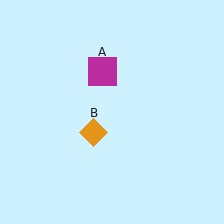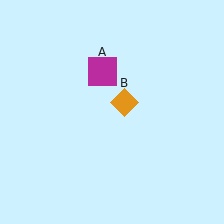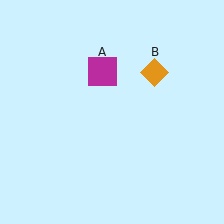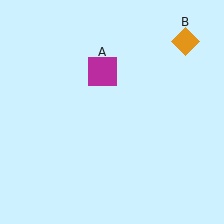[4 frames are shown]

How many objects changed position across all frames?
1 object changed position: orange diamond (object B).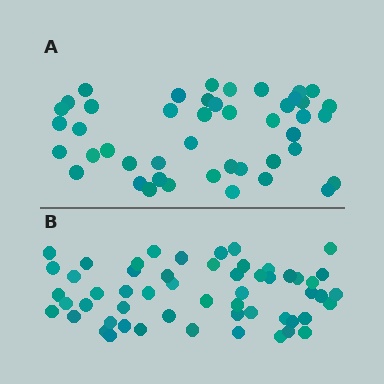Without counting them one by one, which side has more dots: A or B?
Region B (the bottom region) has more dots.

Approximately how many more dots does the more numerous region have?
Region B has roughly 10 or so more dots than region A.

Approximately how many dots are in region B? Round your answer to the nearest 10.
About 60 dots. (The exact count is 55, which rounds to 60.)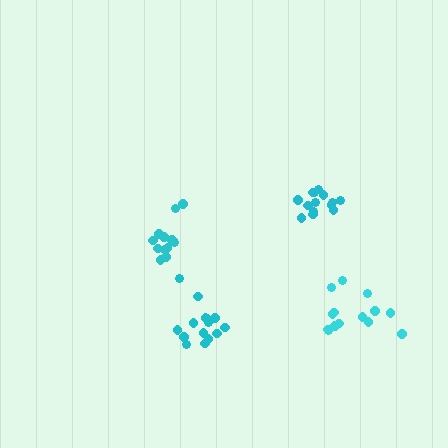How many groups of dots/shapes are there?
There are 4 groups.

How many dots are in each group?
Group 1: 12 dots, Group 2: 14 dots, Group 3: 15 dots, Group 4: 14 dots (55 total).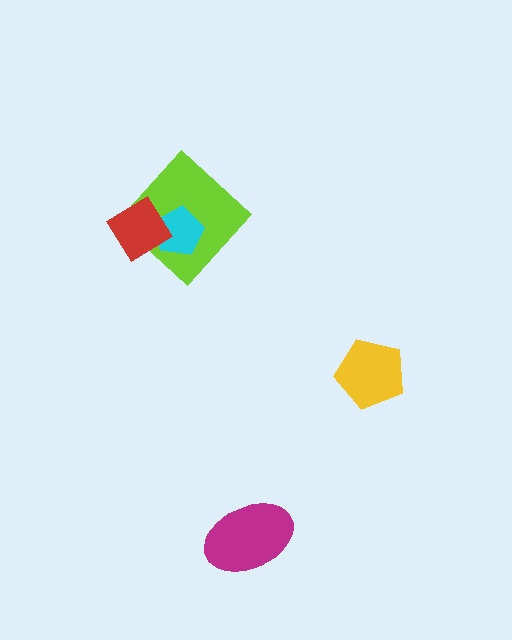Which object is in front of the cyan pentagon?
The red diamond is in front of the cyan pentagon.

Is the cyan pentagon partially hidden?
Yes, it is partially covered by another shape.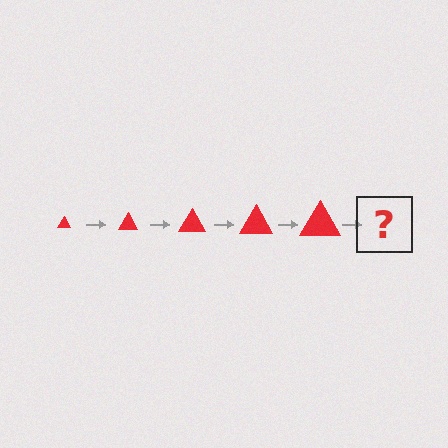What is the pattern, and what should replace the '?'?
The pattern is that the triangle gets progressively larger each step. The '?' should be a red triangle, larger than the previous one.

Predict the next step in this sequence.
The next step is a red triangle, larger than the previous one.